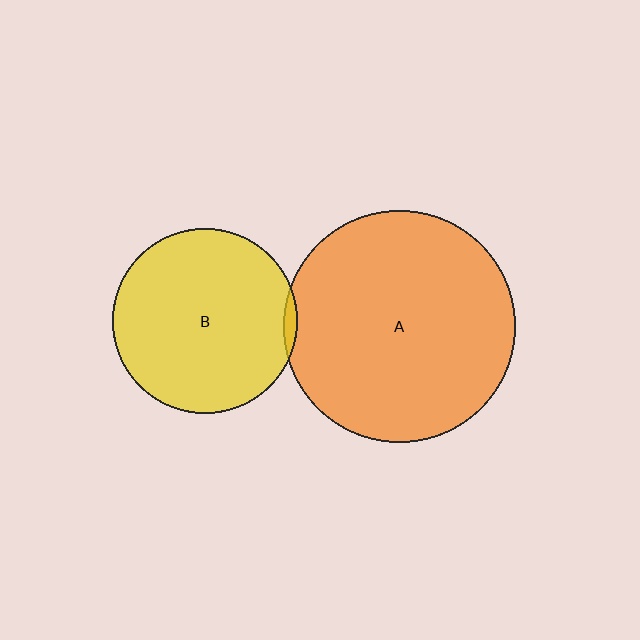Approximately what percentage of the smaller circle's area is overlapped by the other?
Approximately 5%.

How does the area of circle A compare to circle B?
Approximately 1.6 times.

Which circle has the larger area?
Circle A (orange).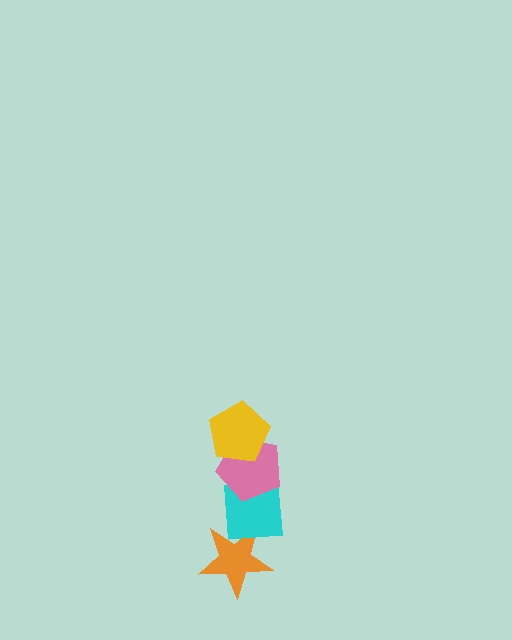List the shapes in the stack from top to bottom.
From top to bottom: the yellow pentagon, the pink pentagon, the cyan square, the orange star.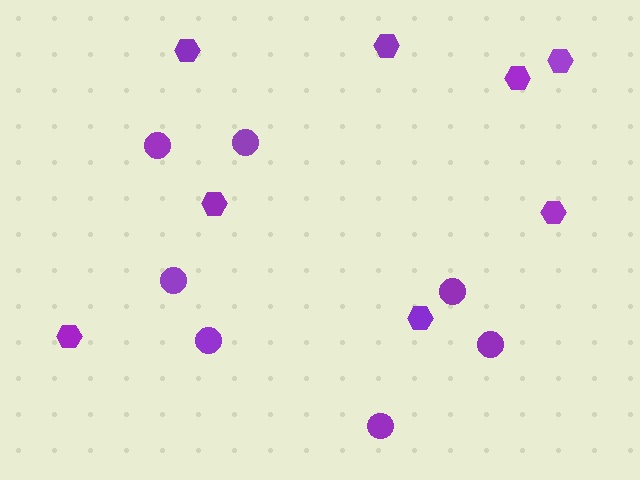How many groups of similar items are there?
There are 2 groups: one group of hexagons (8) and one group of circles (7).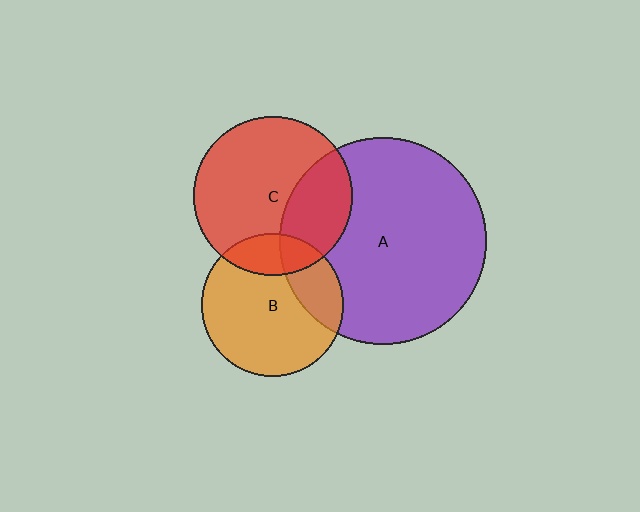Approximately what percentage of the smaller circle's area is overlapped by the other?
Approximately 30%.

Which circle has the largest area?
Circle A (purple).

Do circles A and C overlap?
Yes.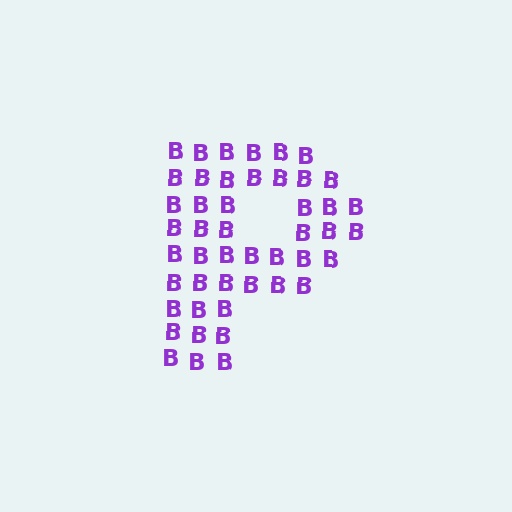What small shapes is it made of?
It is made of small letter B's.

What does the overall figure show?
The overall figure shows the letter P.